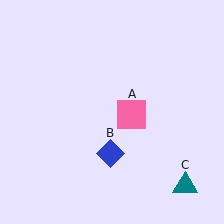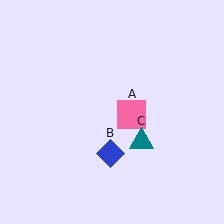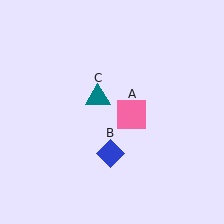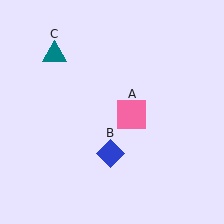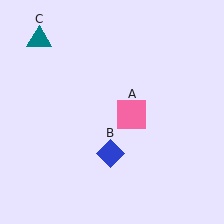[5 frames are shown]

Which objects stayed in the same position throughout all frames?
Pink square (object A) and blue diamond (object B) remained stationary.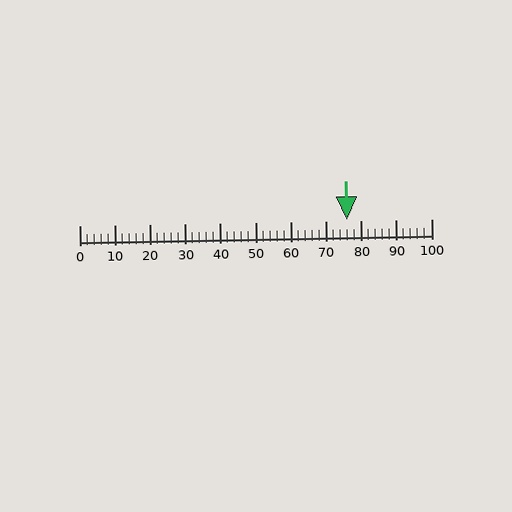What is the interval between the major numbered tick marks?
The major tick marks are spaced 10 units apart.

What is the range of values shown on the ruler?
The ruler shows values from 0 to 100.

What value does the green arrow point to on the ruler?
The green arrow points to approximately 76.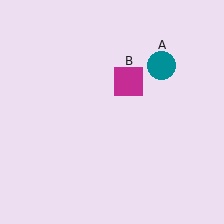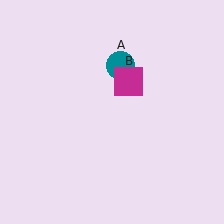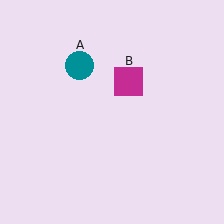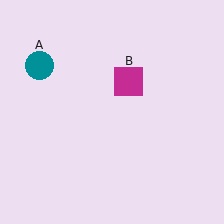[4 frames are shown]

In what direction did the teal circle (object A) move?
The teal circle (object A) moved left.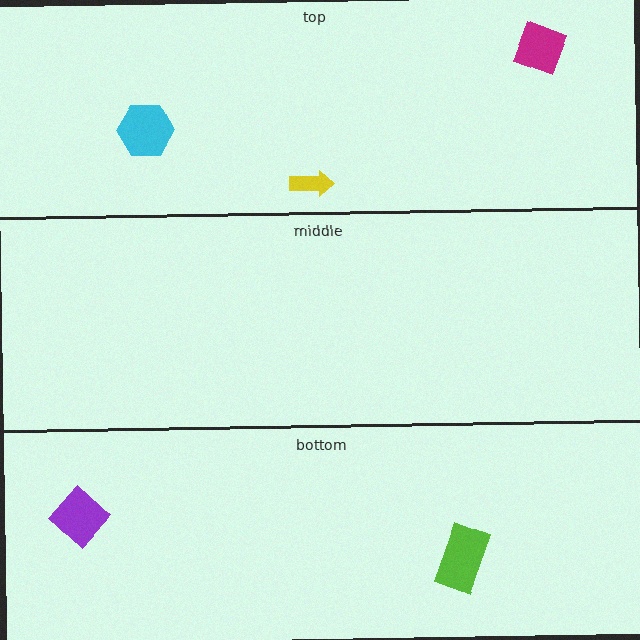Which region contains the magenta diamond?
The top region.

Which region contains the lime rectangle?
The bottom region.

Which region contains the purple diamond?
The bottom region.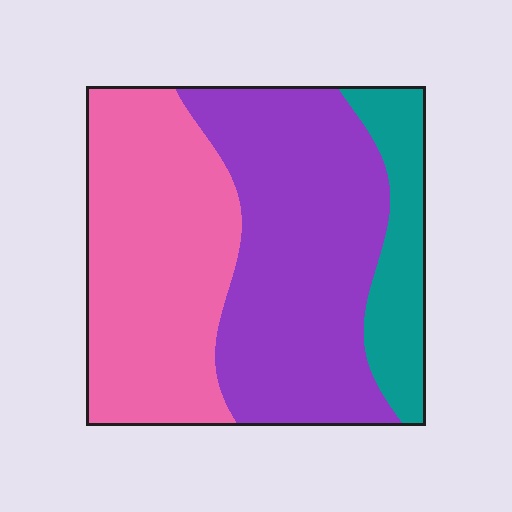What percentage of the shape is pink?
Pink takes up between a third and a half of the shape.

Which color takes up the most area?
Purple, at roughly 45%.